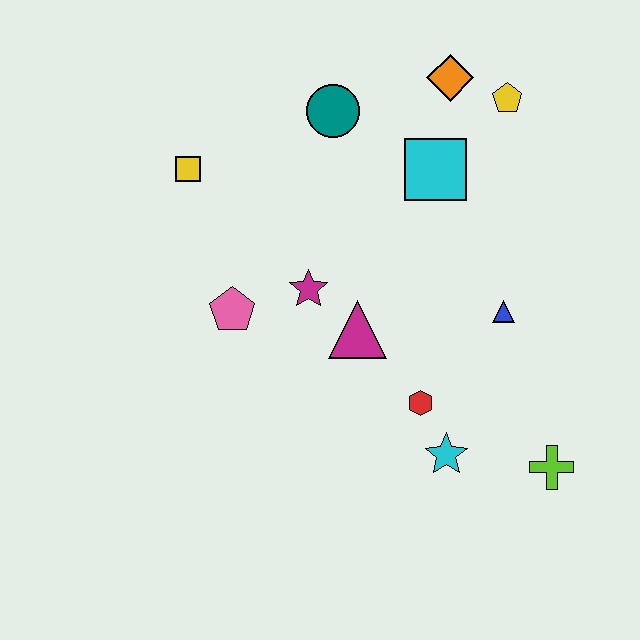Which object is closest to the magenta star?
The magenta triangle is closest to the magenta star.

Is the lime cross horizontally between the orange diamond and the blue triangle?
No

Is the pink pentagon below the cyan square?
Yes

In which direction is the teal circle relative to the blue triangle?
The teal circle is above the blue triangle.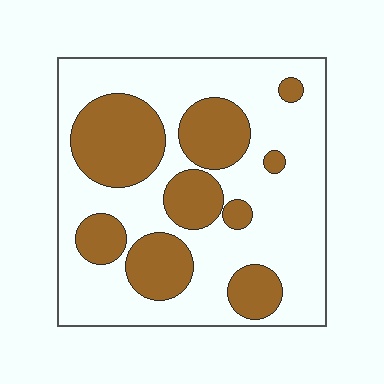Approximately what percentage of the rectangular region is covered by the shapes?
Approximately 35%.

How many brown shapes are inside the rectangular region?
9.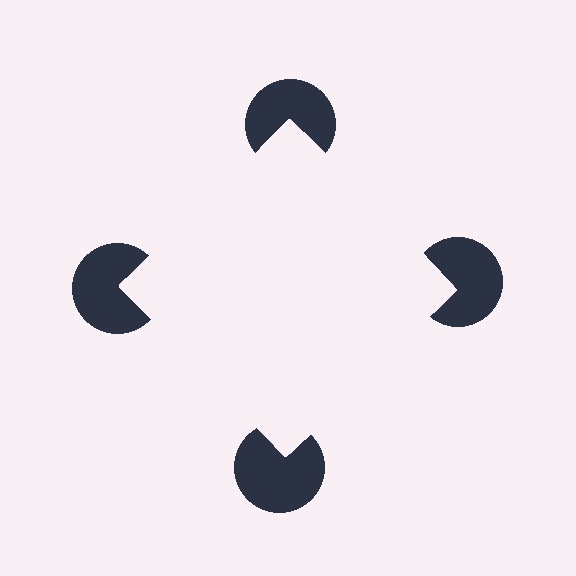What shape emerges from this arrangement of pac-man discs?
An illusory square — its edges are inferred from the aligned wedge cuts in the pac-man discs, not physically drawn.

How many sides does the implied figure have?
4 sides.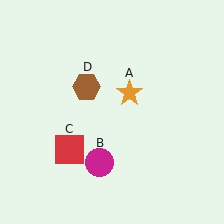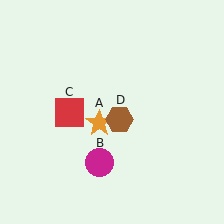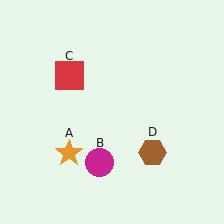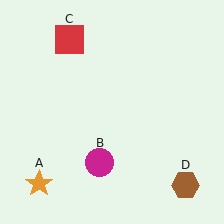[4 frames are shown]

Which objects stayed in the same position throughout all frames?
Magenta circle (object B) remained stationary.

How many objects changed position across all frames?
3 objects changed position: orange star (object A), red square (object C), brown hexagon (object D).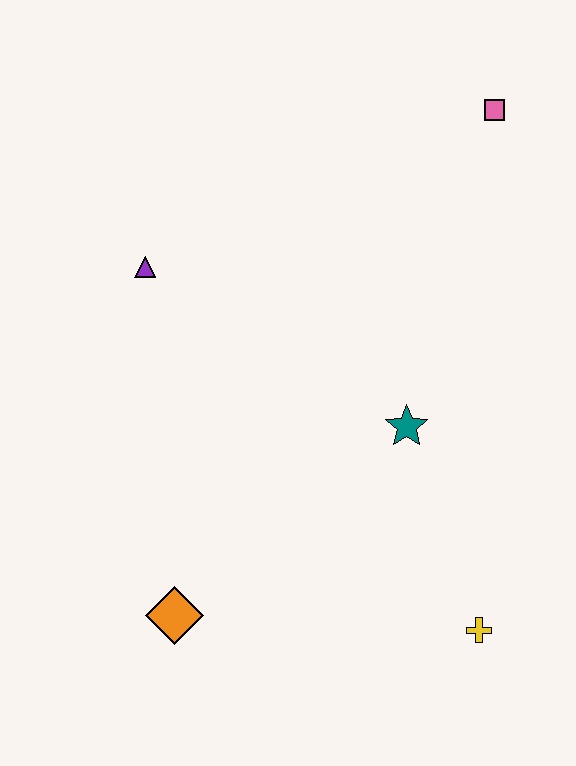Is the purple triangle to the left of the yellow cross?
Yes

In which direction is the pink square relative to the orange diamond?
The pink square is above the orange diamond.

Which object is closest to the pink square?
The teal star is closest to the pink square.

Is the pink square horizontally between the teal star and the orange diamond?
No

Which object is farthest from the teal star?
The pink square is farthest from the teal star.